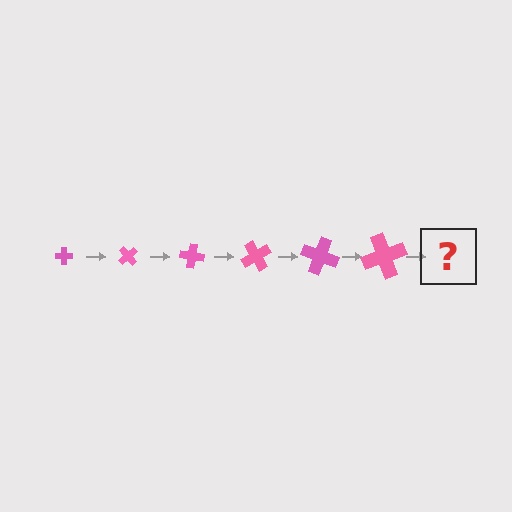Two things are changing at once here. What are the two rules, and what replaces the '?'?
The two rules are that the cross grows larger each step and it rotates 50 degrees each step. The '?' should be a cross, larger than the previous one and rotated 300 degrees from the start.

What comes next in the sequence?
The next element should be a cross, larger than the previous one and rotated 300 degrees from the start.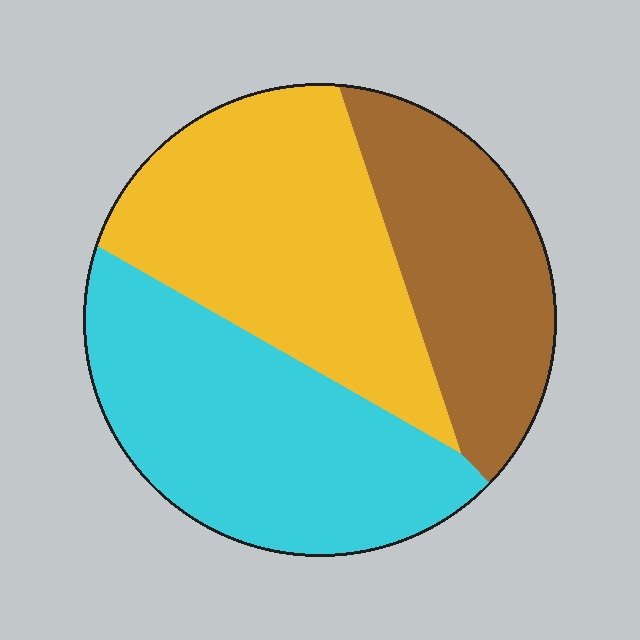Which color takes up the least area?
Brown, at roughly 25%.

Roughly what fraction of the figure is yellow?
Yellow covers about 35% of the figure.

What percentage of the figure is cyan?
Cyan covers 38% of the figure.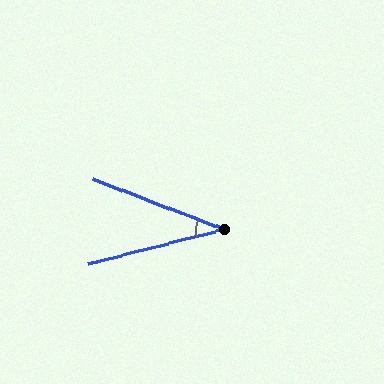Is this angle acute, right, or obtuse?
It is acute.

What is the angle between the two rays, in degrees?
Approximately 36 degrees.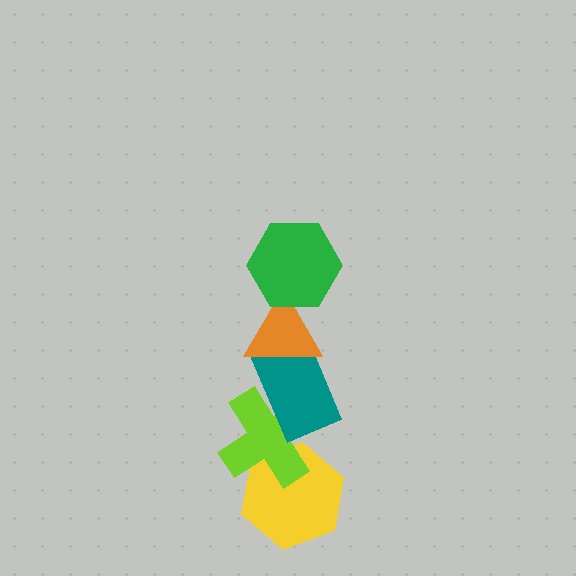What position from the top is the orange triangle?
The orange triangle is 2nd from the top.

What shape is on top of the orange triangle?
The green hexagon is on top of the orange triangle.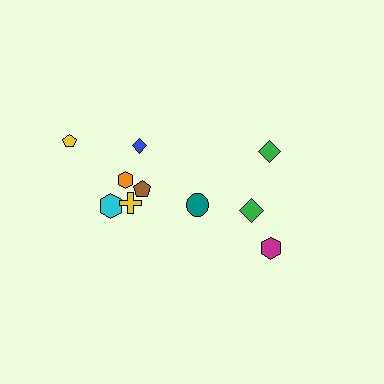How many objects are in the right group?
There are 4 objects.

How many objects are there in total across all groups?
There are 10 objects.